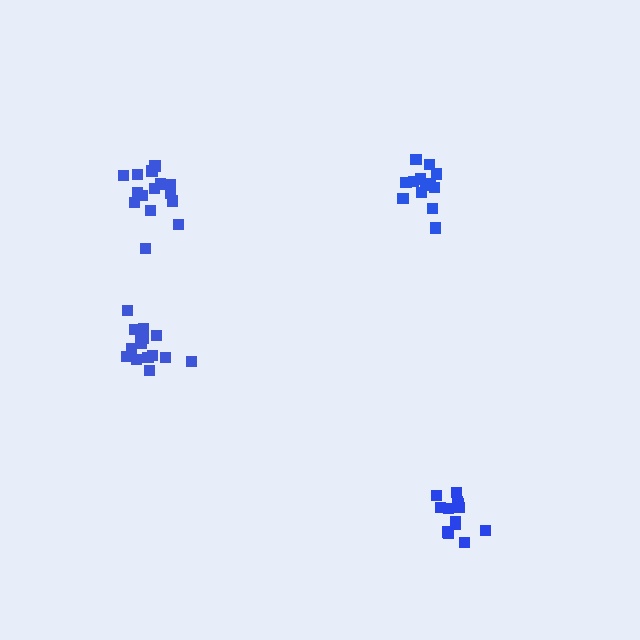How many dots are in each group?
Group 1: 16 dots, Group 2: 13 dots, Group 3: 13 dots, Group 4: 15 dots (57 total).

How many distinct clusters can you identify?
There are 4 distinct clusters.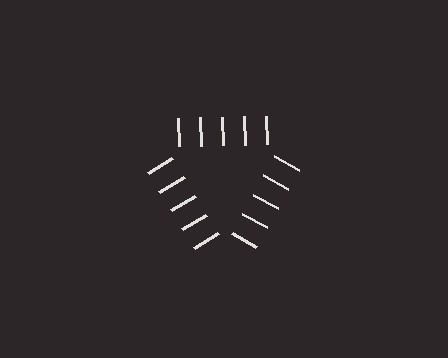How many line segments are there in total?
15 — 5 along each of the 3 edges.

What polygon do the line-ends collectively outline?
An illusory triangle — the line segments terminate on its edges but no continuous stroke is drawn.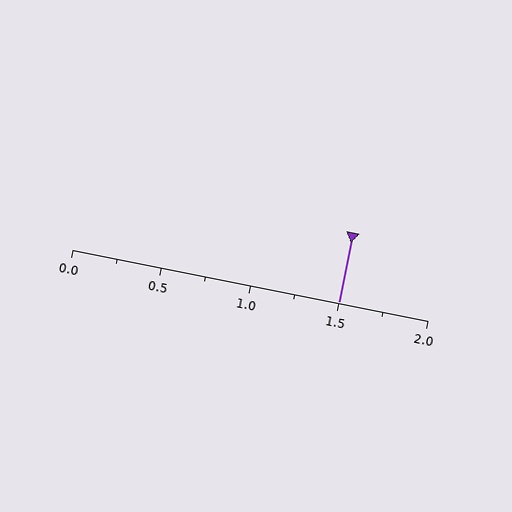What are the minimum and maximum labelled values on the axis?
The axis runs from 0.0 to 2.0.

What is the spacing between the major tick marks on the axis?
The major ticks are spaced 0.5 apart.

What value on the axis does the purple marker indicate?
The marker indicates approximately 1.5.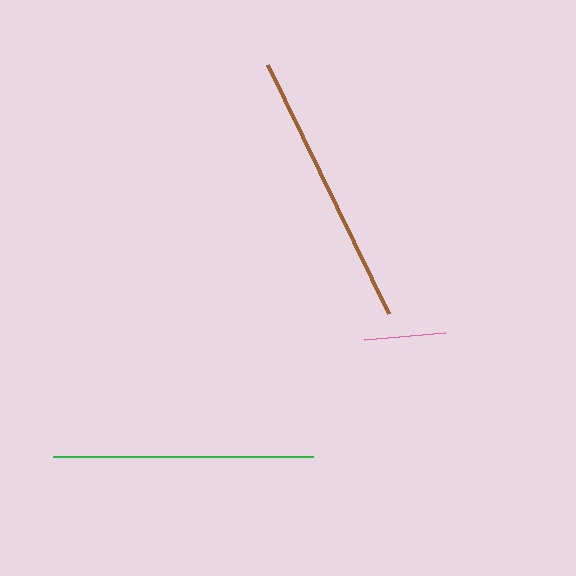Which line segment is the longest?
The brown line is the longest at approximately 277 pixels.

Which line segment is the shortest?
The pink line is the shortest at approximately 82 pixels.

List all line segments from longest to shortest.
From longest to shortest: brown, green, pink.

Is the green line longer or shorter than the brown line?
The brown line is longer than the green line.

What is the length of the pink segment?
The pink segment is approximately 82 pixels long.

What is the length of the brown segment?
The brown segment is approximately 277 pixels long.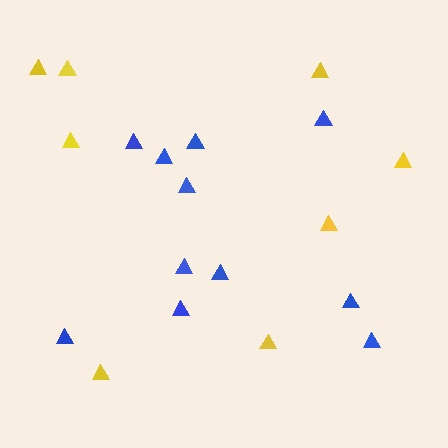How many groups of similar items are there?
There are 2 groups: one group of blue triangles (11) and one group of yellow triangles (8).